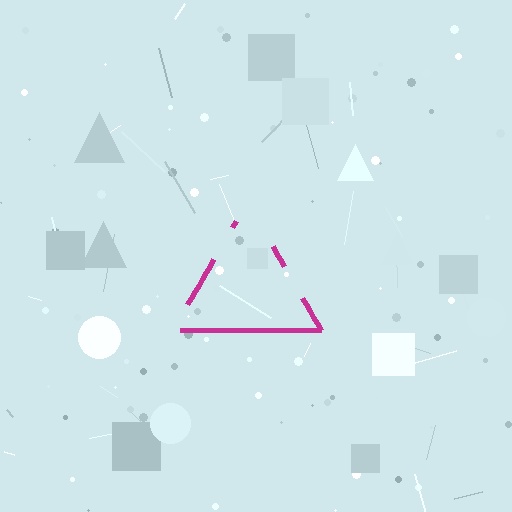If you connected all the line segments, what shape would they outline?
They would outline a triangle.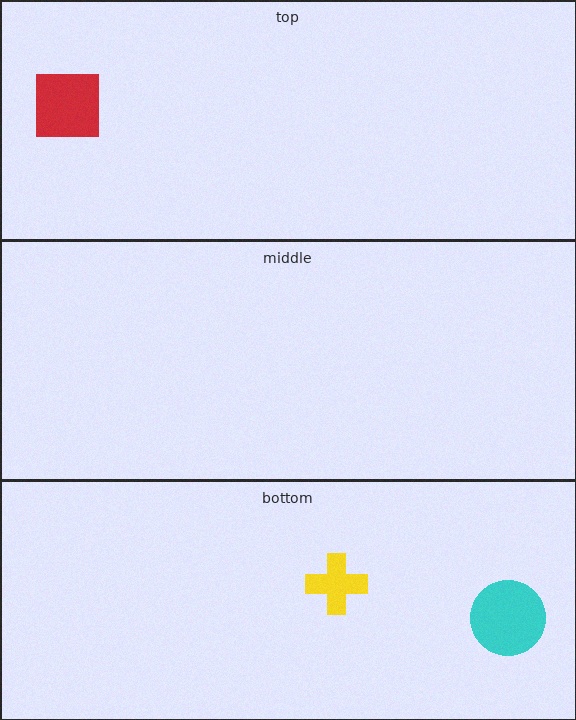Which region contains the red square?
The top region.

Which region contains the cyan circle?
The bottom region.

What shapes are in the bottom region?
The yellow cross, the cyan circle.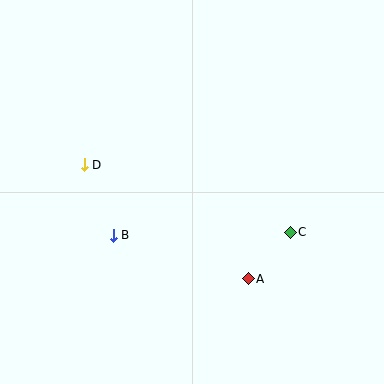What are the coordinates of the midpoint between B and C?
The midpoint between B and C is at (202, 234).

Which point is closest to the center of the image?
Point B at (113, 235) is closest to the center.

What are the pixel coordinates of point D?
Point D is at (84, 165).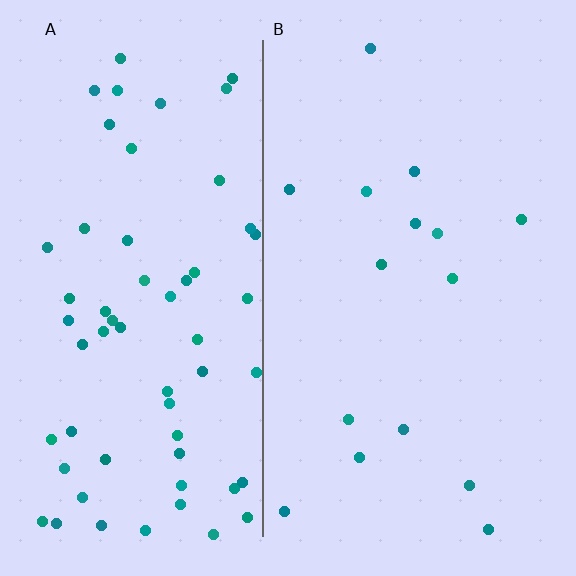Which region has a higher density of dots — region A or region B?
A (the left).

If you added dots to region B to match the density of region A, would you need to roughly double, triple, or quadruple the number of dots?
Approximately quadruple.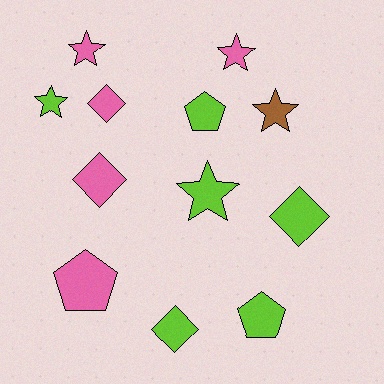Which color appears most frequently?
Lime, with 6 objects.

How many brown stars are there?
There is 1 brown star.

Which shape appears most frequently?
Star, with 5 objects.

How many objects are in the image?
There are 12 objects.